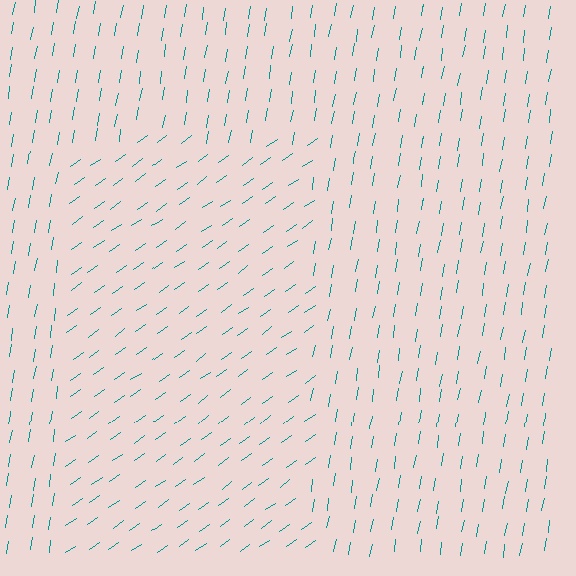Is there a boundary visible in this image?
Yes, there is a texture boundary formed by a change in line orientation.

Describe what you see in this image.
The image is filled with small teal line segments. A rectangle region in the image has lines oriented differently from the surrounding lines, creating a visible texture boundary.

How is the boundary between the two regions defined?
The boundary is defined purely by a change in line orientation (approximately 45 degrees difference). All lines are the same color and thickness.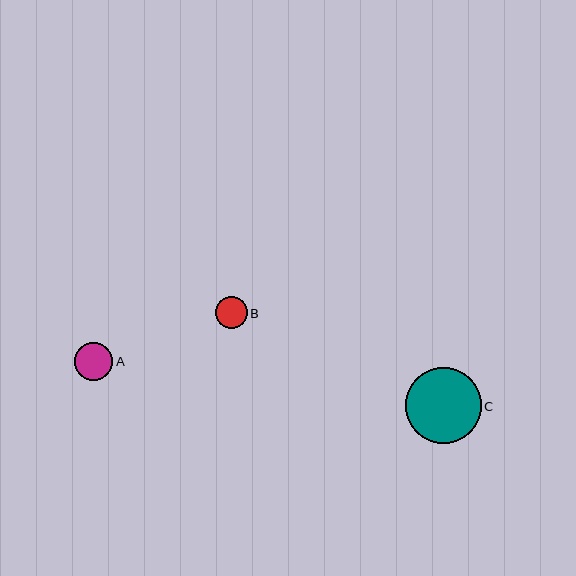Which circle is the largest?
Circle C is the largest with a size of approximately 76 pixels.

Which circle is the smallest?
Circle B is the smallest with a size of approximately 32 pixels.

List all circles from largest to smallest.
From largest to smallest: C, A, B.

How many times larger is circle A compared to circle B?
Circle A is approximately 1.2 times the size of circle B.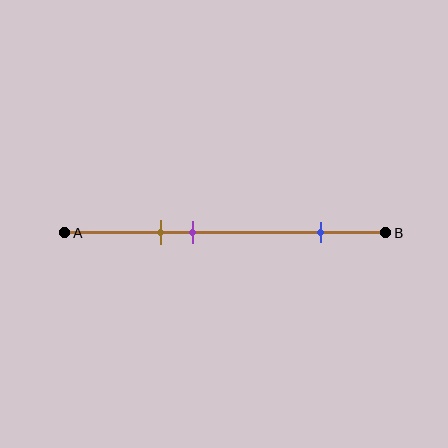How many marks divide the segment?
There are 3 marks dividing the segment.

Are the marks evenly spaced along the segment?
No, the marks are not evenly spaced.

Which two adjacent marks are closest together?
The brown and purple marks are the closest adjacent pair.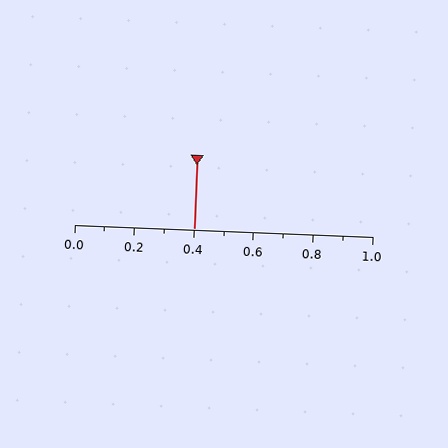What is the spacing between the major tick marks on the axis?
The major ticks are spaced 0.2 apart.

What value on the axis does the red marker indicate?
The marker indicates approximately 0.4.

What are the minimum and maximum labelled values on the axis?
The axis runs from 0.0 to 1.0.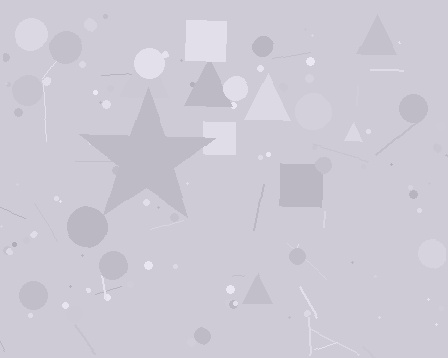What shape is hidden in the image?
A star is hidden in the image.